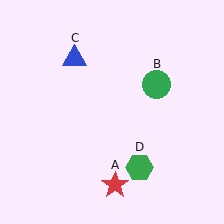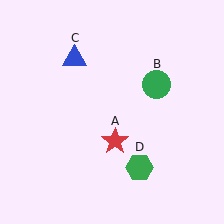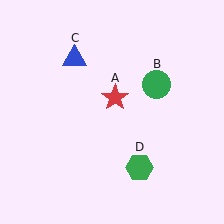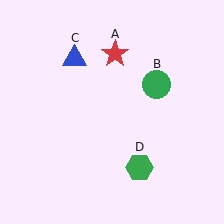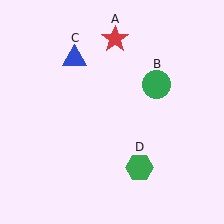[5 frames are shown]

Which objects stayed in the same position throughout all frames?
Green circle (object B) and blue triangle (object C) and green hexagon (object D) remained stationary.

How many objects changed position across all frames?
1 object changed position: red star (object A).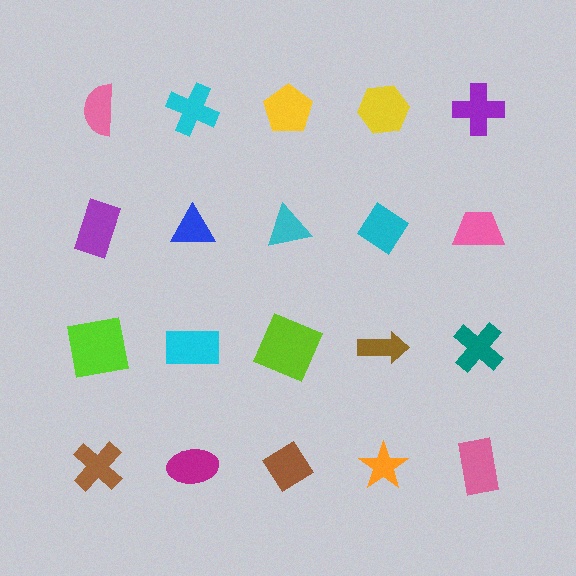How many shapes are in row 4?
5 shapes.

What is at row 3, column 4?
A brown arrow.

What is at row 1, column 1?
A pink semicircle.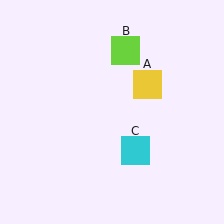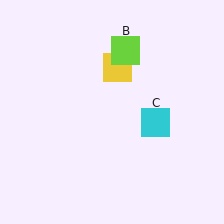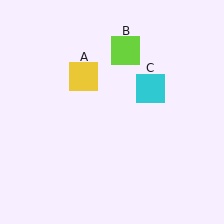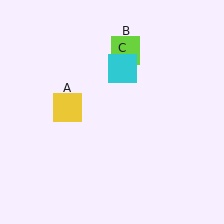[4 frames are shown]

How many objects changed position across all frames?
2 objects changed position: yellow square (object A), cyan square (object C).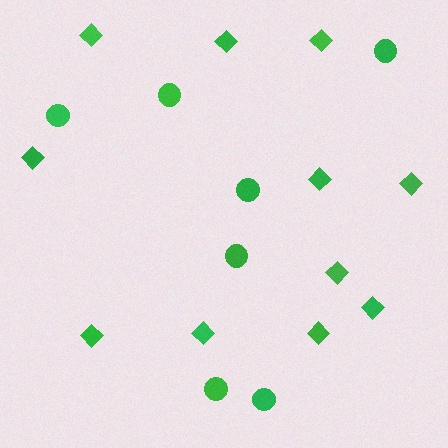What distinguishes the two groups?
There are 2 groups: one group of circles (7) and one group of diamonds (11).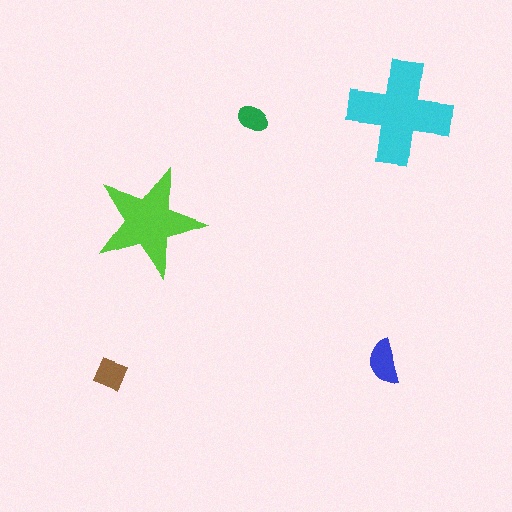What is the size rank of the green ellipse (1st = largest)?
5th.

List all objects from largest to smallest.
The cyan cross, the lime star, the blue semicircle, the brown diamond, the green ellipse.